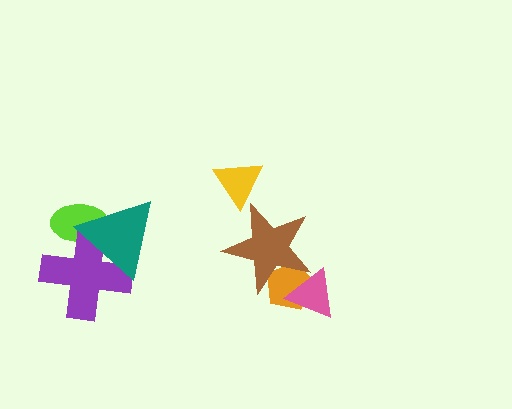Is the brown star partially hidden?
No, no other shape covers it.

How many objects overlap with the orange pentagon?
2 objects overlap with the orange pentagon.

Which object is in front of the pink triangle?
The brown star is in front of the pink triangle.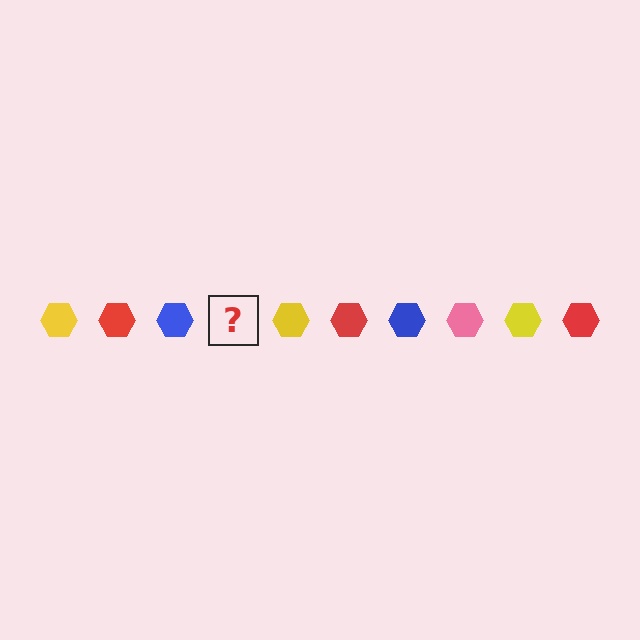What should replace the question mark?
The question mark should be replaced with a pink hexagon.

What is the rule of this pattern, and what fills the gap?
The rule is that the pattern cycles through yellow, red, blue, pink hexagons. The gap should be filled with a pink hexagon.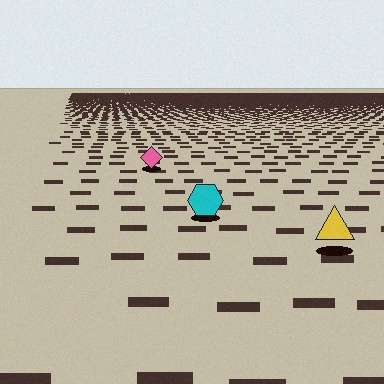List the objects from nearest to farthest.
From nearest to farthest: the yellow triangle, the cyan hexagon, the pink diamond.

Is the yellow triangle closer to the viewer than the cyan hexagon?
Yes. The yellow triangle is closer — you can tell from the texture gradient: the ground texture is coarser near it.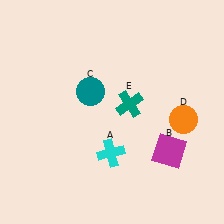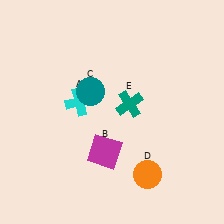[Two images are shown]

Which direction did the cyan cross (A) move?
The cyan cross (A) moved up.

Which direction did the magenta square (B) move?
The magenta square (B) moved left.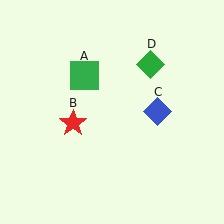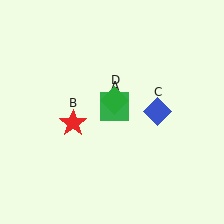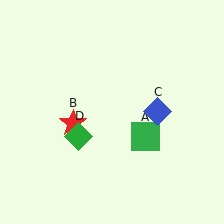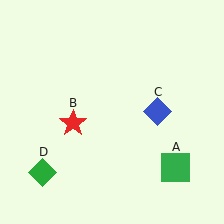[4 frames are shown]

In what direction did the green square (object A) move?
The green square (object A) moved down and to the right.